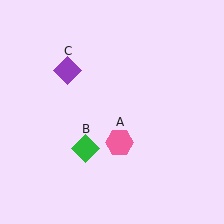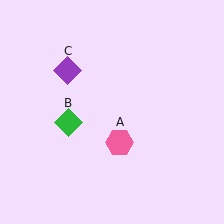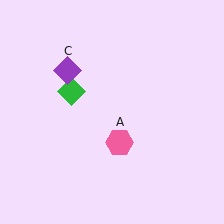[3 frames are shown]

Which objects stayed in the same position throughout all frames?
Pink hexagon (object A) and purple diamond (object C) remained stationary.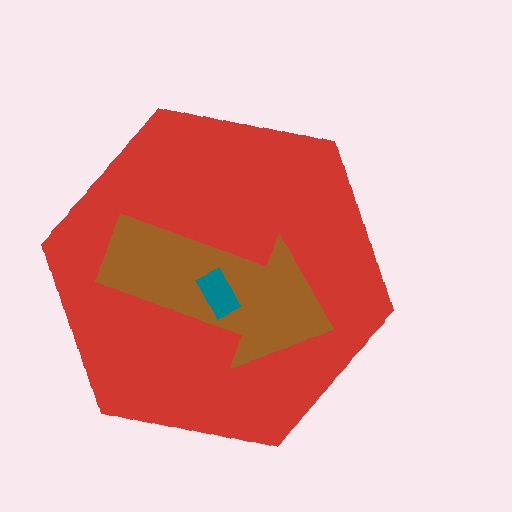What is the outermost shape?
The red hexagon.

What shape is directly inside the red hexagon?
The brown arrow.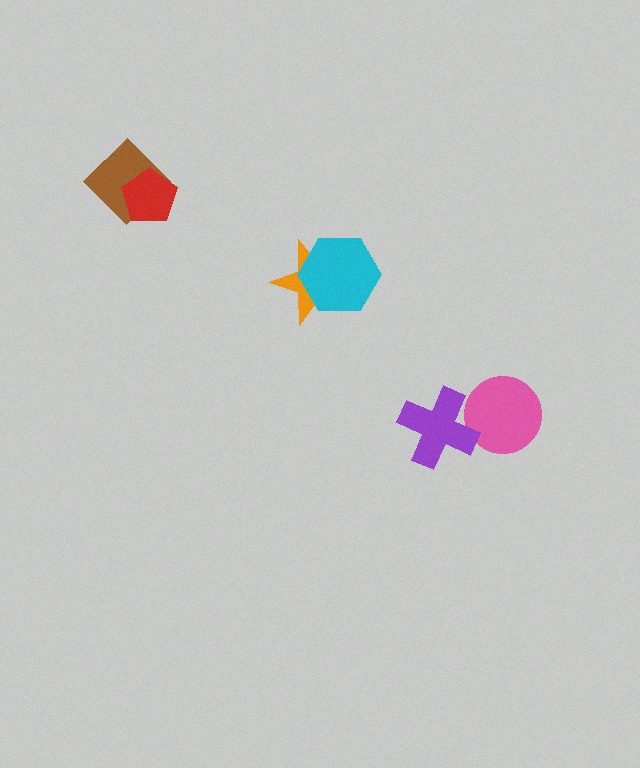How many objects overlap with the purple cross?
1 object overlaps with the purple cross.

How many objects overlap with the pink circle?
1 object overlaps with the pink circle.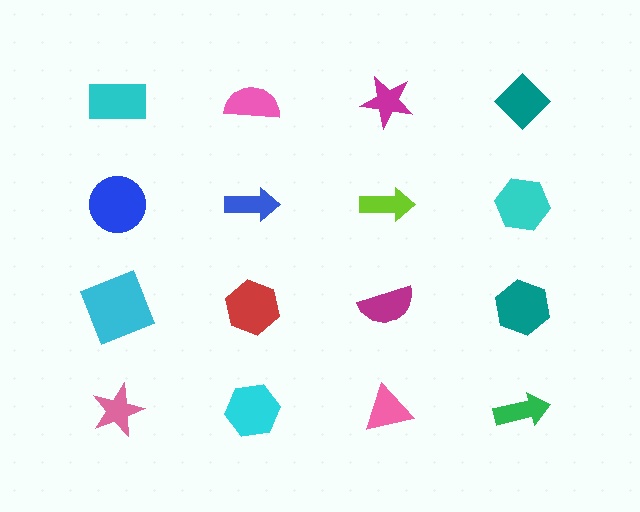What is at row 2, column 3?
A lime arrow.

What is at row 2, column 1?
A blue circle.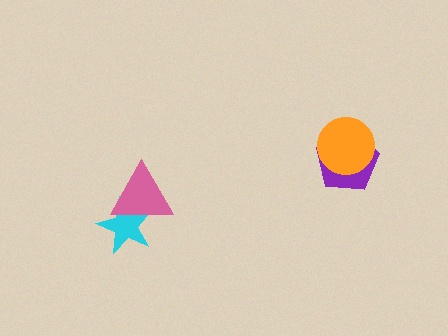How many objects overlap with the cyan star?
1 object overlaps with the cyan star.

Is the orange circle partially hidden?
No, no other shape covers it.